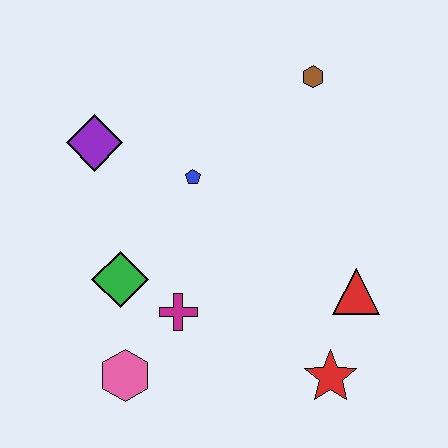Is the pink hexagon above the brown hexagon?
No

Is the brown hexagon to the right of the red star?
No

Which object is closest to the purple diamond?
The blue pentagon is closest to the purple diamond.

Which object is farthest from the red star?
The purple diamond is farthest from the red star.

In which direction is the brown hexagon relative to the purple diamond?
The brown hexagon is to the right of the purple diamond.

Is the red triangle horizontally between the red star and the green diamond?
No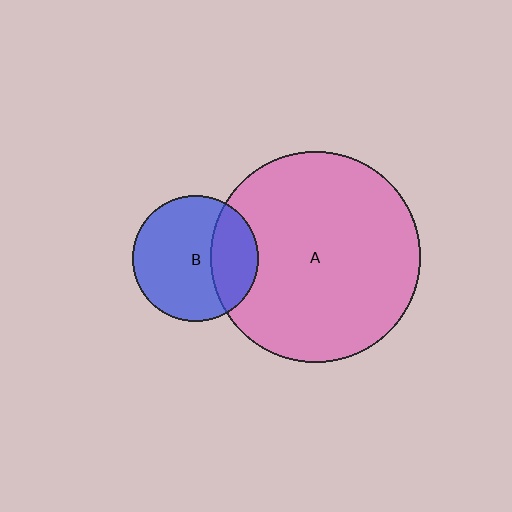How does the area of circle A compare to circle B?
Approximately 2.8 times.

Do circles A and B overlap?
Yes.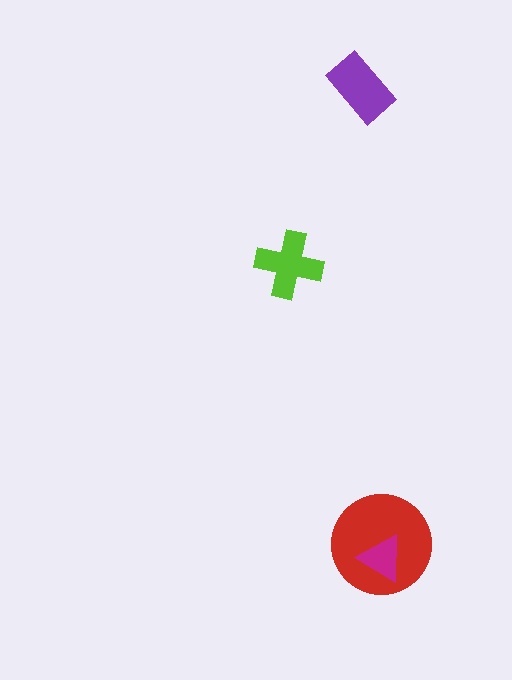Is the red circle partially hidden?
Yes, it is partially covered by another shape.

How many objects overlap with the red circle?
1 object overlaps with the red circle.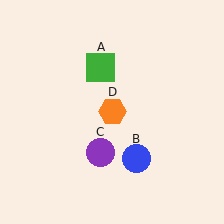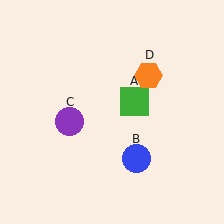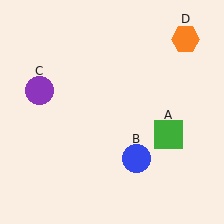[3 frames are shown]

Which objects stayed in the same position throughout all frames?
Blue circle (object B) remained stationary.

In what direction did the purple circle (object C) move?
The purple circle (object C) moved up and to the left.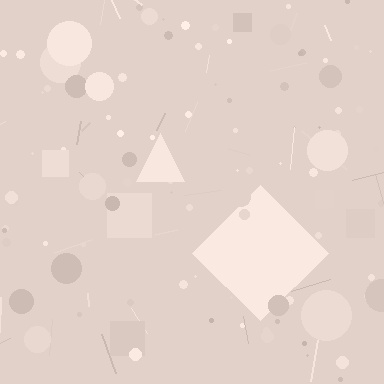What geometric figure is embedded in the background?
A diamond is embedded in the background.